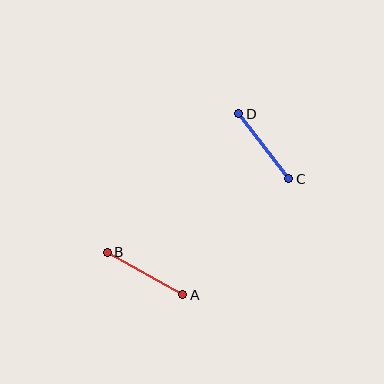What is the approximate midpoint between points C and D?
The midpoint is at approximately (264, 146) pixels.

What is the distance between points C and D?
The distance is approximately 82 pixels.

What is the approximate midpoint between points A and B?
The midpoint is at approximately (145, 274) pixels.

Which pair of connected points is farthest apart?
Points A and B are farthest apart.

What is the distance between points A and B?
The distance is approximately 87 pixels.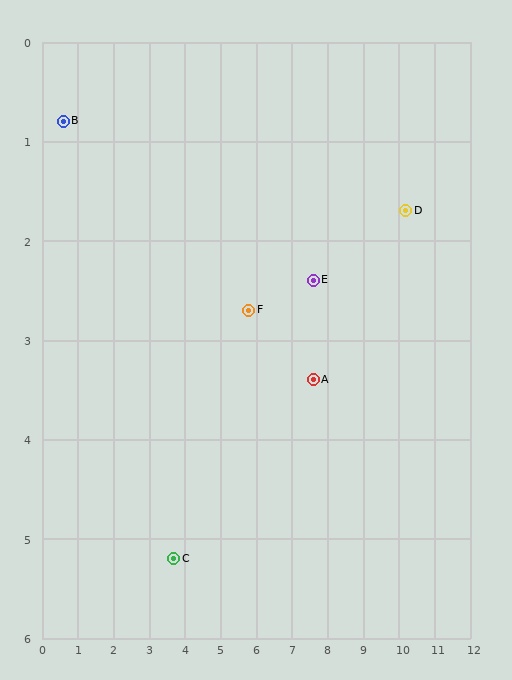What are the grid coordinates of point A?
Point A is at approximately (7.6, 3.4).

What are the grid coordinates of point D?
Point D is at approximately (10.2, 1.7).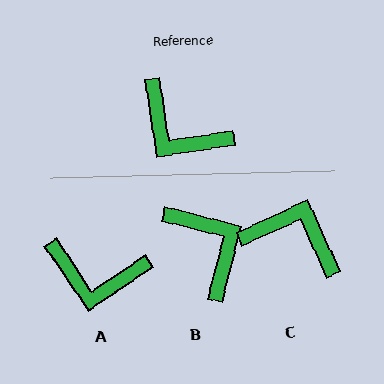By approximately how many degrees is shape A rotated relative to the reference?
Approximately 25 degrees counter-clockwise.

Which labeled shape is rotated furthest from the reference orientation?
C, about 165 degrees away.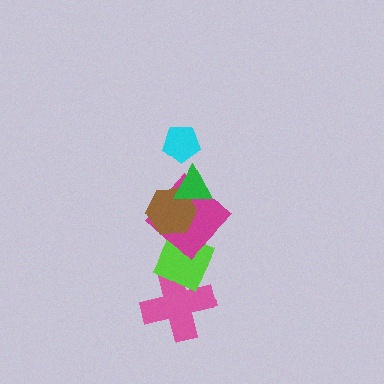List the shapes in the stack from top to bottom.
From top to bottom: the cyan pentagon, the green triangle, the brown hexagon, the magenta diamond, the lime diamond, the pink cross.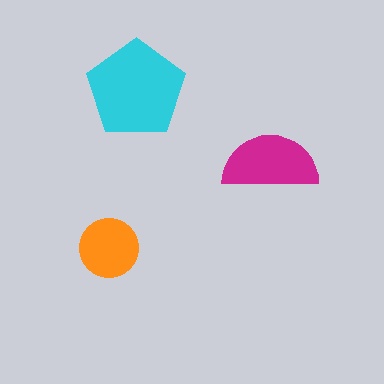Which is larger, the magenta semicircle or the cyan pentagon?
The cyan pentagon.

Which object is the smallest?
The orange circle.